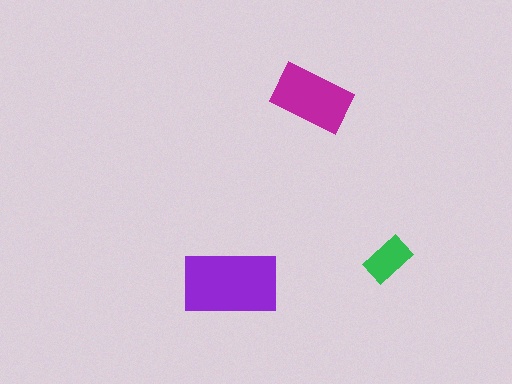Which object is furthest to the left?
The purple rectangle is leftmost.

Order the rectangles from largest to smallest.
the purple one, the magenta one, the green one.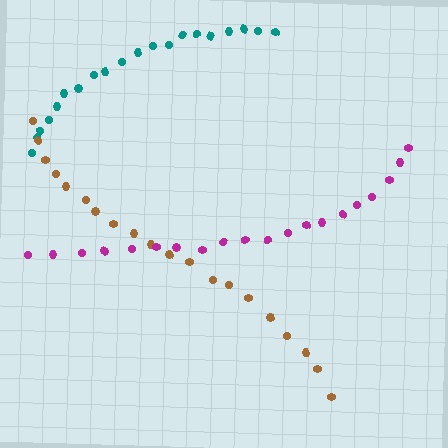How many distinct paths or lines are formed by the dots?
There are 3 distinct paths.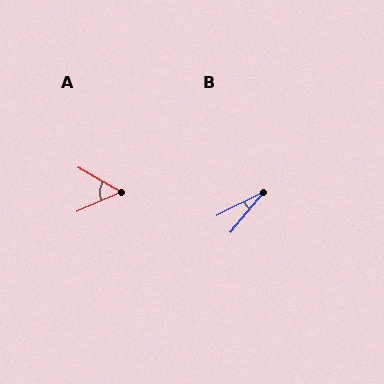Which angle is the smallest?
B, at approximately 24 degrees.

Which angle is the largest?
A, at approximately 53 degrees.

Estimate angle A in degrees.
Approximately 53 degrees.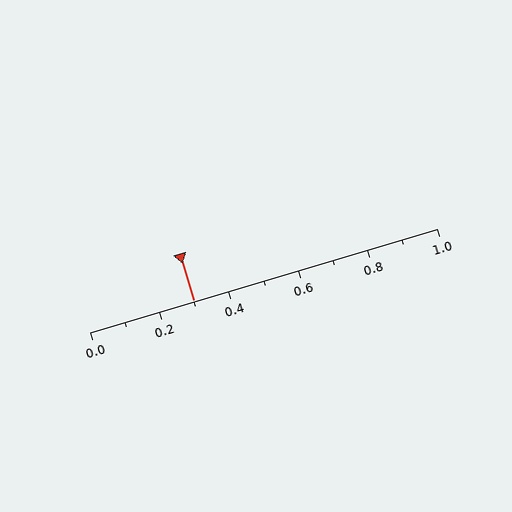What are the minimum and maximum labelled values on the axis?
The axis runs from 0.0 to 1.0.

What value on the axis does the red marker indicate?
The marker indicates approximately 0.3.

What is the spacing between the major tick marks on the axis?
The major ticks are spaced 0.2 apart.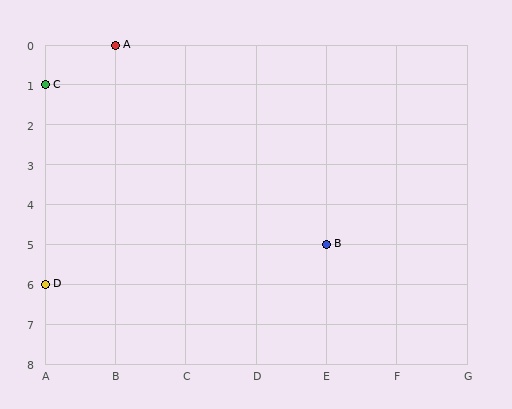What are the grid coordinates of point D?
Point D is at grid coordinates (A, 6).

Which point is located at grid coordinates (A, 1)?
Point C is at (A, 1).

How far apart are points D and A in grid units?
Points D and A are 1 column and 6 rows apart (about 6.1 grid units diagonally).